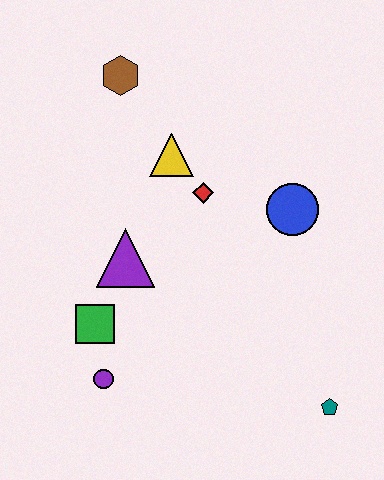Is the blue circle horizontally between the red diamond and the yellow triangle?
No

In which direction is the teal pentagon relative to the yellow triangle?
The teal pentagon is below the yellow triangle.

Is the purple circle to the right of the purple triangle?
No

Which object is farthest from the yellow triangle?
The teal pentagon is farthest from the yellow triangle.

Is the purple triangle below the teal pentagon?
No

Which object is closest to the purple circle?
The green square is closest to the purple circle.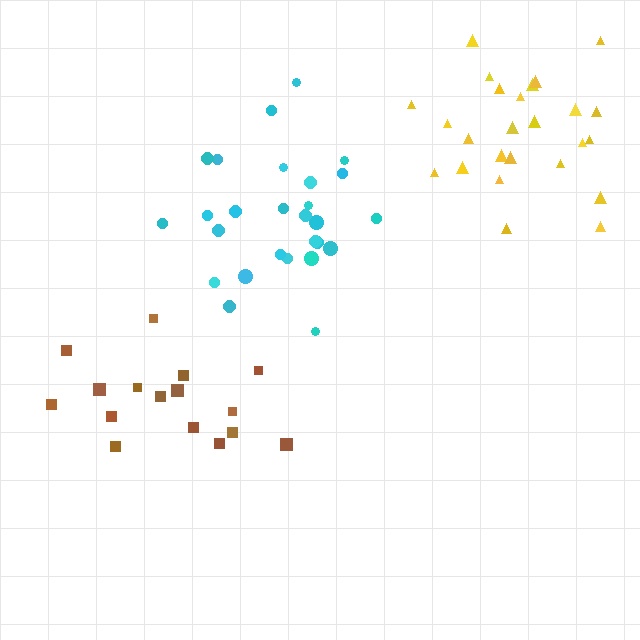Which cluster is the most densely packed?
Yellow.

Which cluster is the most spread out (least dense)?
Brown.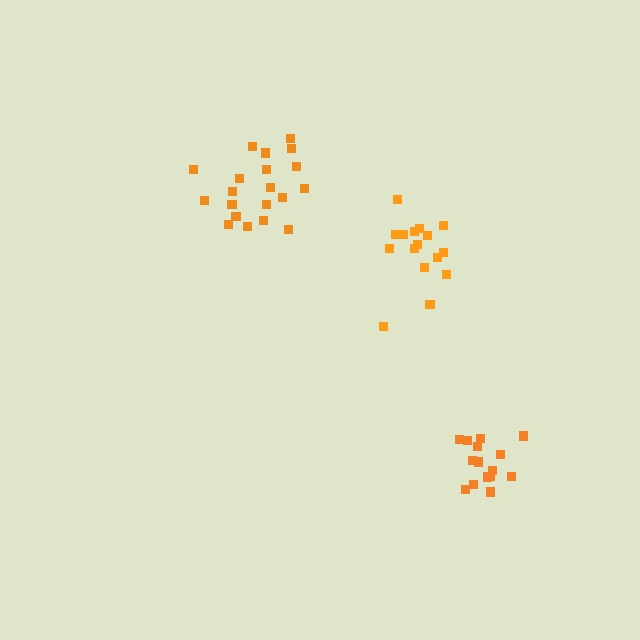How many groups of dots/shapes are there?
There are 3 groups.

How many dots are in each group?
Group 1: 16 dots, Group 2: 15 dots, Group 3: 20 dots (51 total).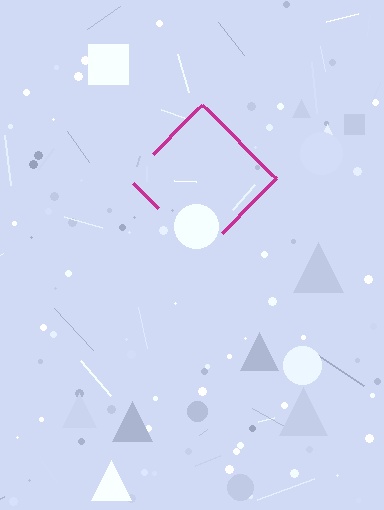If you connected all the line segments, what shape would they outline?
They would outline a diamond.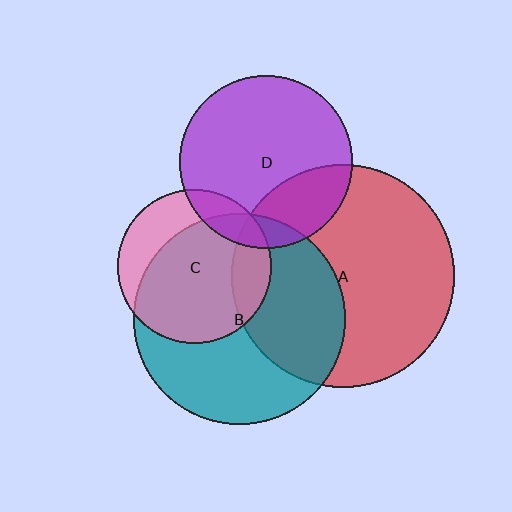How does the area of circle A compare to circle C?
Approximately 2.1 times.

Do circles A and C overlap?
Yes.